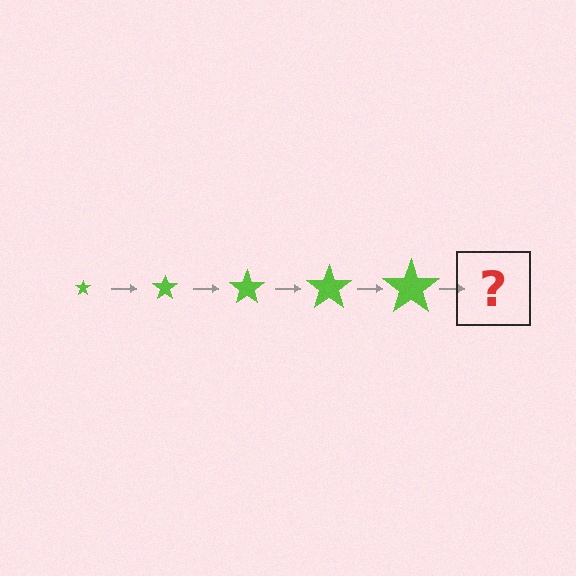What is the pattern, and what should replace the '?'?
The pattern is that the star gets progressively larger each step. The '?' should be a lime star, larger than the previous one.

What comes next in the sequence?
The next element should be a lime star, larger than the previous one.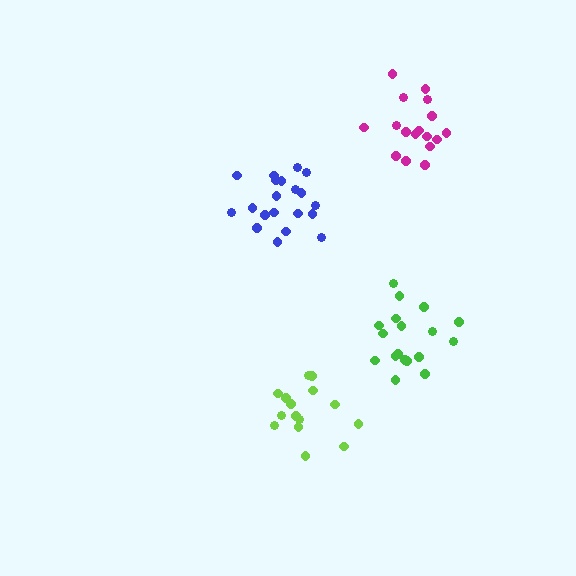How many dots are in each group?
Group 1: 20 dots, Group 2: 17 dots, Group 3: 18 dots, Group 4: 15 dots (70 total).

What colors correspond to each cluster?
The clusters are colored: blue, magenta, green, lime.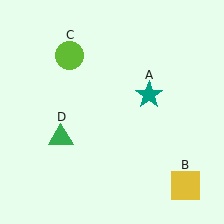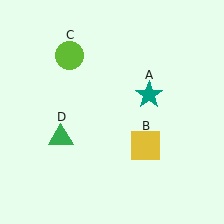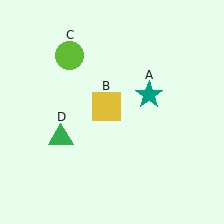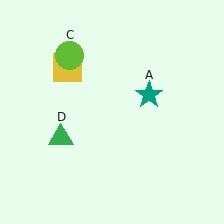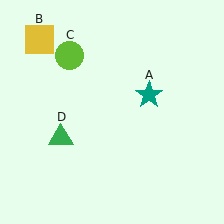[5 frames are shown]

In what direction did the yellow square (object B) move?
The yellow square (object B) moved up and to the left.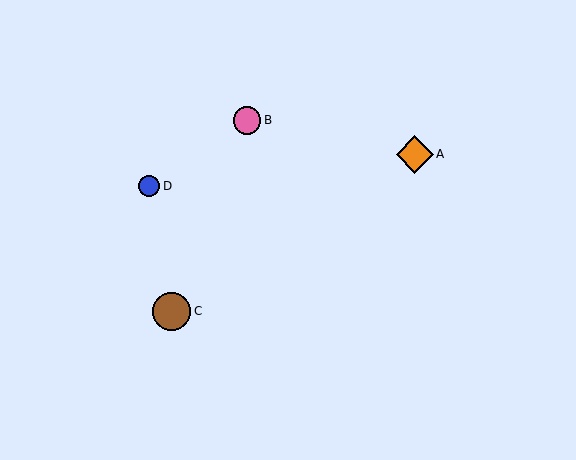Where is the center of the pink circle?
The center of the pink circle is at (247, 120).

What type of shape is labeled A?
Shape A is an orange diamond.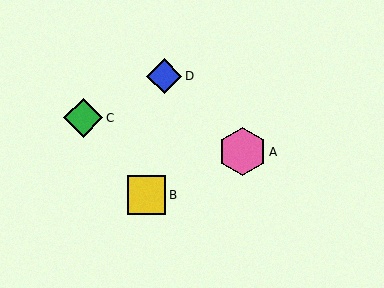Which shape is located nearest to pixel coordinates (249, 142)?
The pink hexagon (labeled A) at (242, 152) is nearest to that location.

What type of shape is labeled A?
Shape A is a pink hexagon.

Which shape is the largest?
The pink hexagon (labeled A) is the largest.